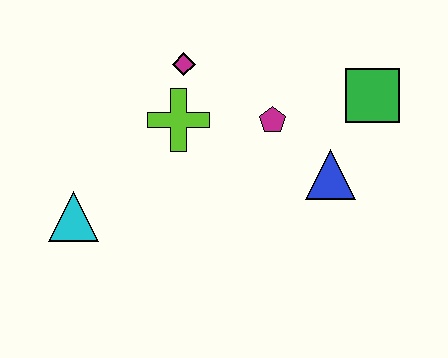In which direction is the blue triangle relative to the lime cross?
The blue triangle is to the right of the lime cross.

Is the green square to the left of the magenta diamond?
No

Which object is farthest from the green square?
The cyan triangle is farthest from the green square.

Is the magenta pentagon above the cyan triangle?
Yes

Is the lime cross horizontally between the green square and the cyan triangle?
Yes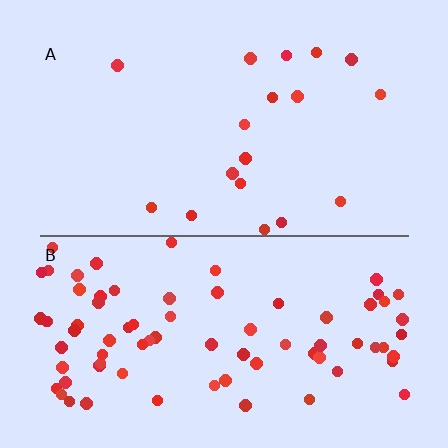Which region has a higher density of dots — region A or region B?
B (the bottom).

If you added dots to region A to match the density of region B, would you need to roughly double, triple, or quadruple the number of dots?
Approximately quadruple.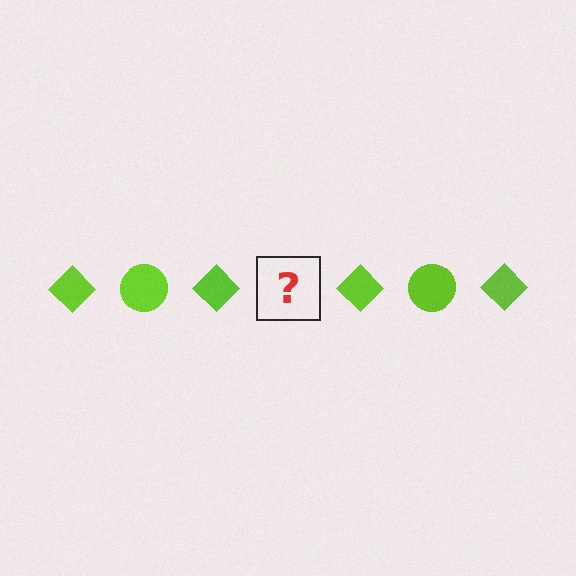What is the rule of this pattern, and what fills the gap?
The rule is that the pattern cycles through diamond, circle shapes in lime. The gap should be filled with a lime circle.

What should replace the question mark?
The question mark should be replaced with a lime circle.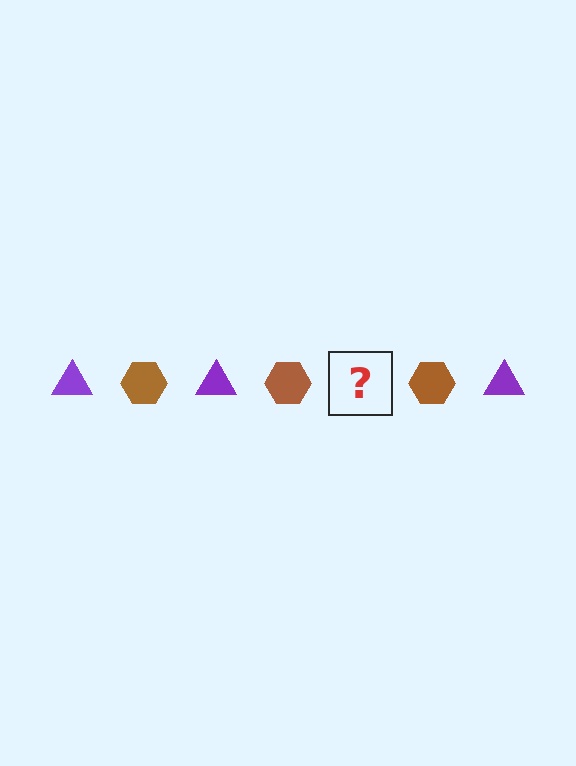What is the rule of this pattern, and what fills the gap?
The rule is that the pattern alternates between purple triangle and brown hexagon. The gap should be filled with a purple triangle.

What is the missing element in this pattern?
The missing element is a purple triangle.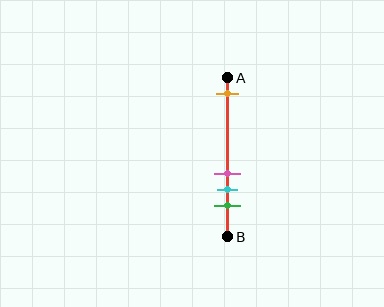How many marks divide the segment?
There are 4 marks dividing the segment.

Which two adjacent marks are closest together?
The pink and cyan marks are the closest adjacent pair.